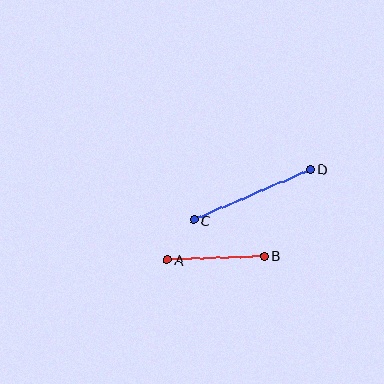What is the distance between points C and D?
The distance is approximately 127 pixels.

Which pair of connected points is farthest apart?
Points C and D are farthest apart.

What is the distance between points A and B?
The distance is approximately 97 pixels.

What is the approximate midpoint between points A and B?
The midpoint is at approximately (216, 258) pixels.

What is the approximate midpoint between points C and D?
The midpoint is at approximately (252, 195) pixels.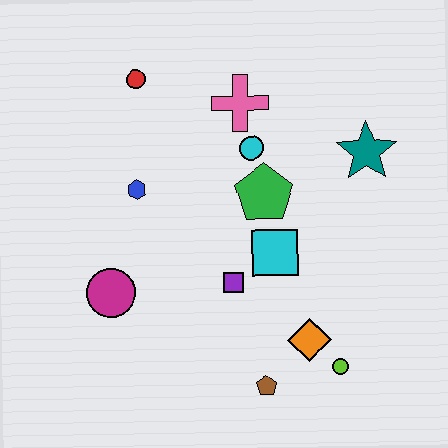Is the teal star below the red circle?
Yes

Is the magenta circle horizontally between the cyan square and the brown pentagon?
No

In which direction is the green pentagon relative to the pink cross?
The green pentagon is below the pink cross.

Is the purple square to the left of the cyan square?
Yes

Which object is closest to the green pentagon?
The cyan circle is closest to the green pentagon.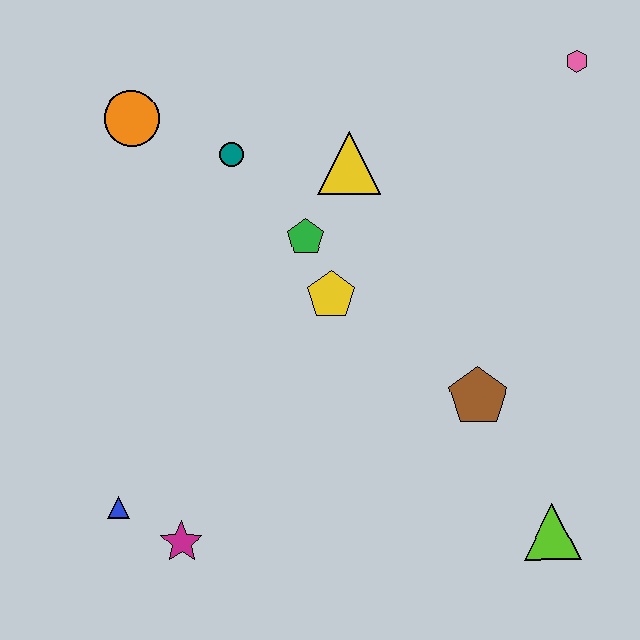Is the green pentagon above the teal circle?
No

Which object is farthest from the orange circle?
The lime triangle is farthest from the orange circle.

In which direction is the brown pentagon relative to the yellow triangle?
The brown pentagon is below the yellow triangle.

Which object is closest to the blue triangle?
The magenta star is closest to the blue triangle.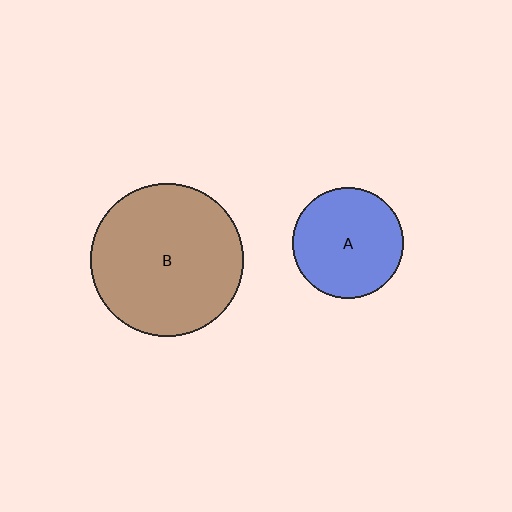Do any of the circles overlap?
No, none of the circles overlap.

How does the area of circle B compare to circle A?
Approximately 1.9 times.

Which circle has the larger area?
Circle B (brown).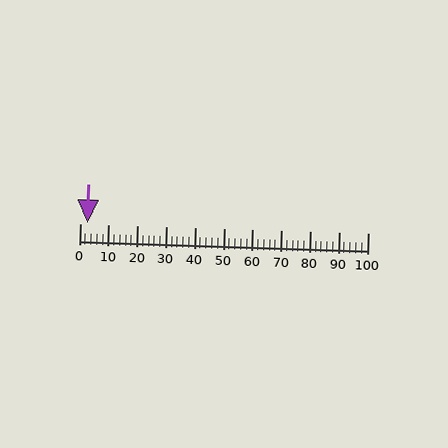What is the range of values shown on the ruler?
The ruler shows values from 0 to 100.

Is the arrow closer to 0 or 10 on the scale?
The arrow is closer to 0.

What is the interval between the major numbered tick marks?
The major tick marks are spaced 10 units apart.